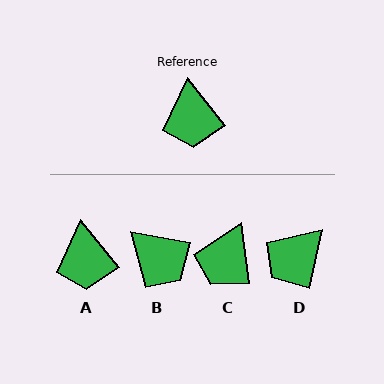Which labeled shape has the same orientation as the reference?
A.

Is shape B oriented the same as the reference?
No, it is off by about 40 degrees.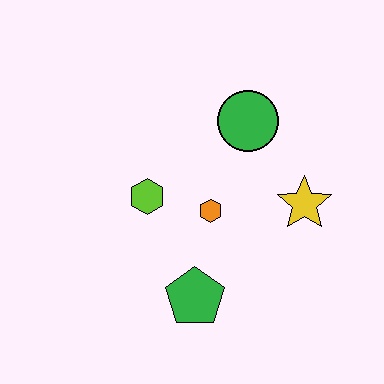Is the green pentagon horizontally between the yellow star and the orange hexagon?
No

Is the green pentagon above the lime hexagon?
No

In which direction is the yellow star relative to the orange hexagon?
The yellow star is to the right of the orange hexagon.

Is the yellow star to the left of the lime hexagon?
No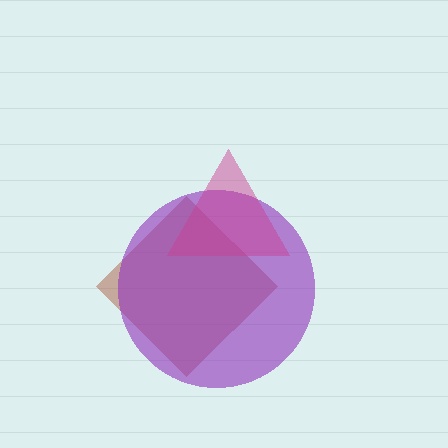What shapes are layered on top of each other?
The layered shapes are: a brown diamond, a purple circle, a magenta triangle.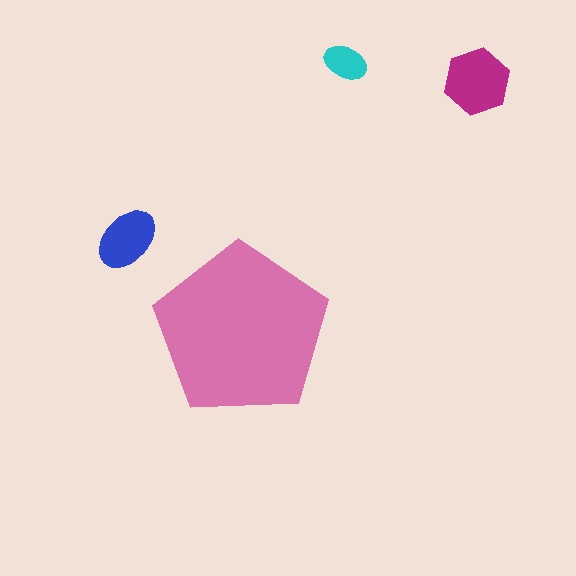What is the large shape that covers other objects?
A pink pentagon.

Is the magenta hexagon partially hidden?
No, the magenta hexagon is fully visible.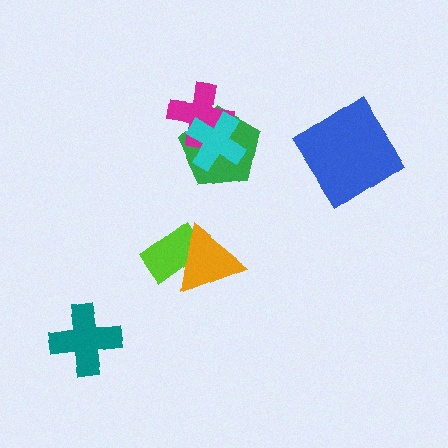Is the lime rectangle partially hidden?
Yes, it is partially covered by another shape.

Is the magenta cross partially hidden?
Yes, it is partially covered by another shape.